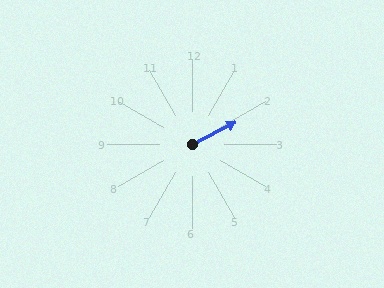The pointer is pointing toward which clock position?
Roughly 2 o'clock.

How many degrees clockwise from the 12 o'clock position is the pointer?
Approximately 63 degrees.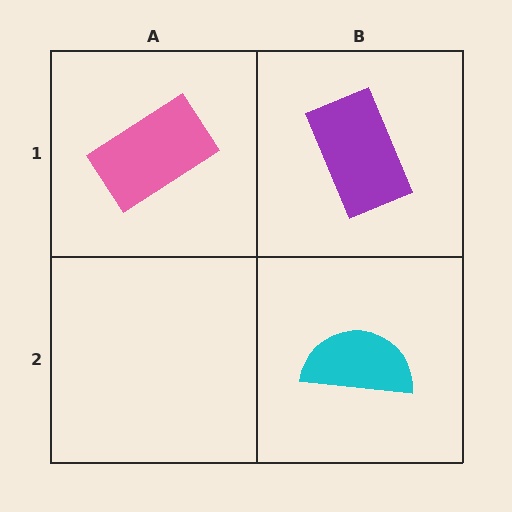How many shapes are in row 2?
1 shape.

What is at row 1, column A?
A pink rectangle.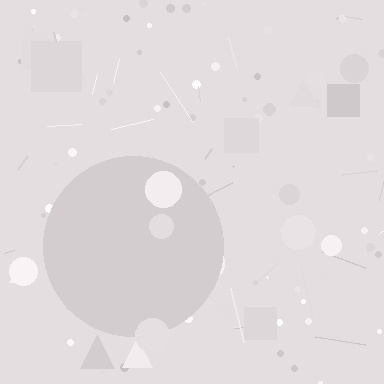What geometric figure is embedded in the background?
A circle is embedded in the background.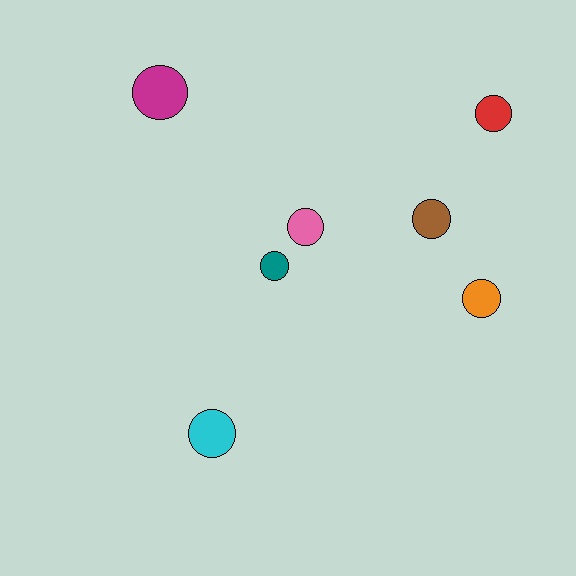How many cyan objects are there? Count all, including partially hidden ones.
There is 1 cyan object.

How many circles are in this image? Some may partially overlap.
There are 7 circles.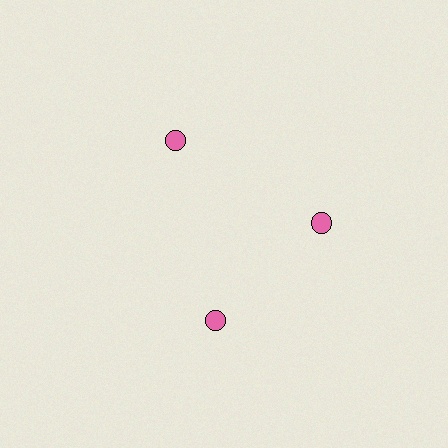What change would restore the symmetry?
The symmetry would be restored by rotating it back into even spacing with its neighbors so that all 3 circles sit at equal angles and equal distance from the center.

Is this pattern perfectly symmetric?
No. The 3 pink circles are arranged in a ring, but one element near the 7 o'clock position is rotated out of alignment along the ring, breaking the 3-fold rotational symmetry.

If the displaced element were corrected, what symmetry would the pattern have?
It would have 3-fold rotational symmetry — the pattern would map onto itself every 120 degrees.